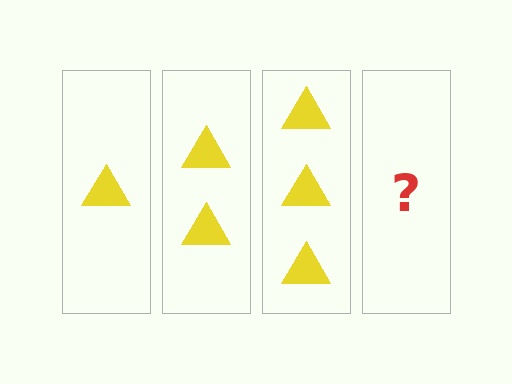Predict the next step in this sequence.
The next step is 4 triangles.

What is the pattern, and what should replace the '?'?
The pattern is that each step adds one more triangle. The '?' should be 4 triangles.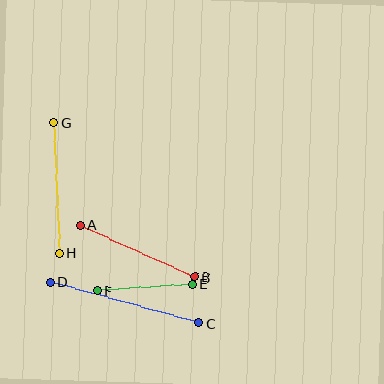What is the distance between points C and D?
The distance is approximately 154 pixels.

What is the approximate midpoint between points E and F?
The midpoint is at approximately (145, 288) pixels.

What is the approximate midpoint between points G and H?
The midpoint is at approximately (56, 188) pixels.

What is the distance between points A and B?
The distance is approximately 126 pixels.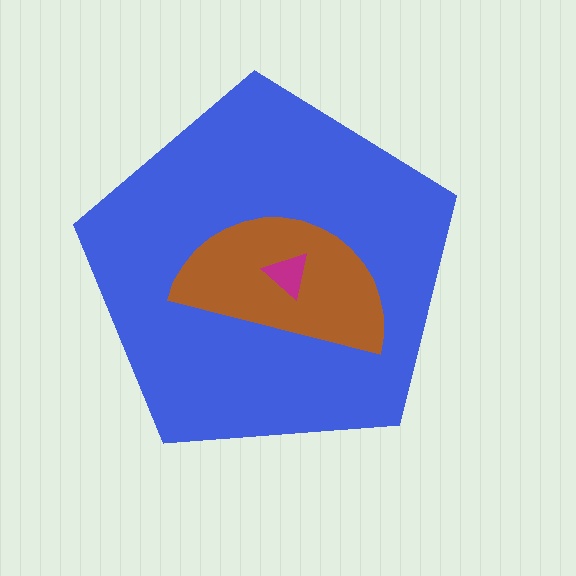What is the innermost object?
The magenta triangle.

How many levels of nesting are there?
3.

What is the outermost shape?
The blue pentagon.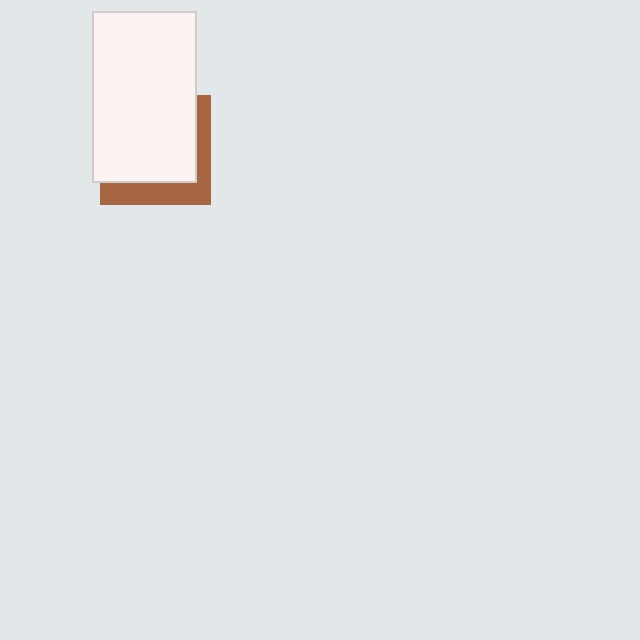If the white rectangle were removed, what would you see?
You would see the complete brown square.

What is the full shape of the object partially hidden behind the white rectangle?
The partially hidden object is a brown square.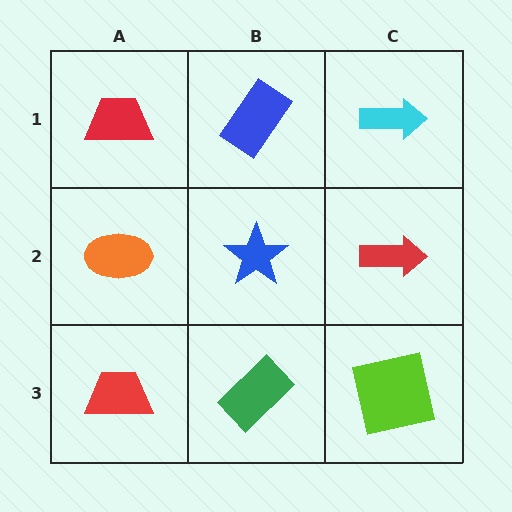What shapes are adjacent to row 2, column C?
A cyan arrow (row 1, column C), a lime square (row 3, column C), a blue star (row 2, column B).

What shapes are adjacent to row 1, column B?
A blue star (row 2, column B), a red trapezoid (row 1, column A), a cyan arrow (row 1, column C).